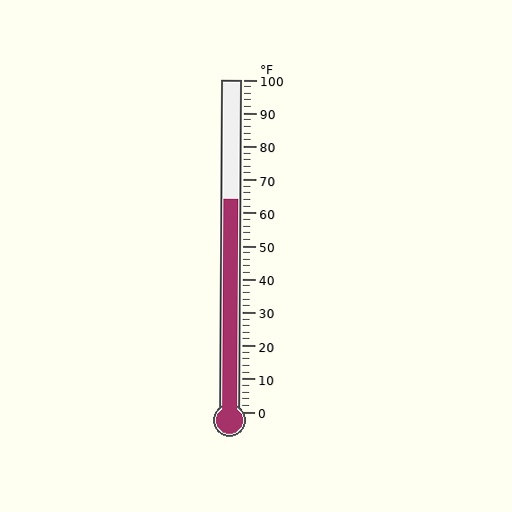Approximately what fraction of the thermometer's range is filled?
The thermometer is filled to approximately 65% of its range.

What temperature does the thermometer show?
The thermometer shows approximately 64°F.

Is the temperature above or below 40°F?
The temperature is above 40°F.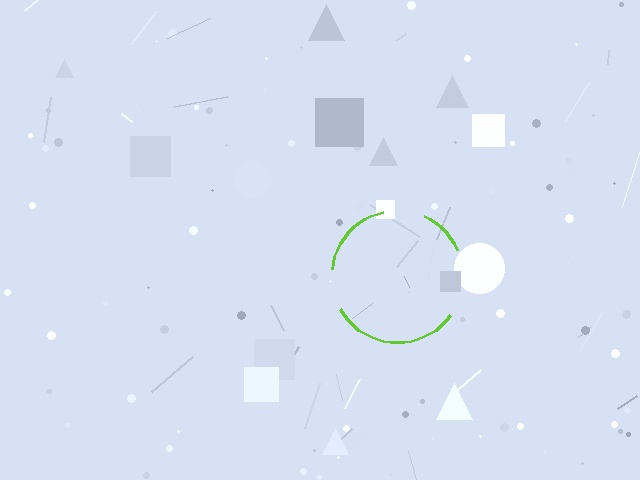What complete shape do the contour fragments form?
The contour fragments form a circle.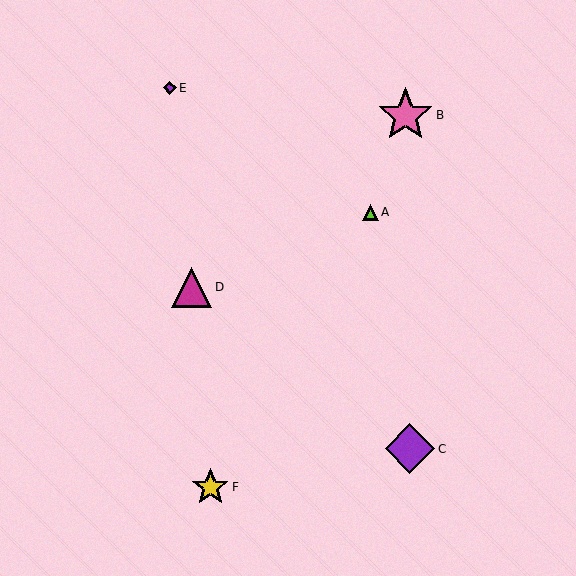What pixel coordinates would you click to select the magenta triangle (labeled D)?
Click at (192, 287) to select the magenta triangle D.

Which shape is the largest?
The pink star (labeled B) is the largest.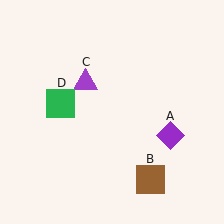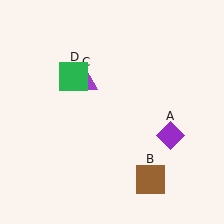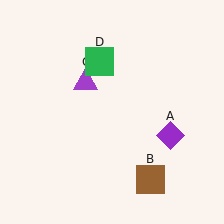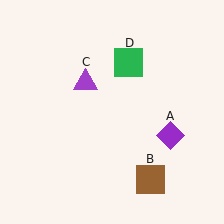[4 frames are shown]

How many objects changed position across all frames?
1 object changed position: green square (object D).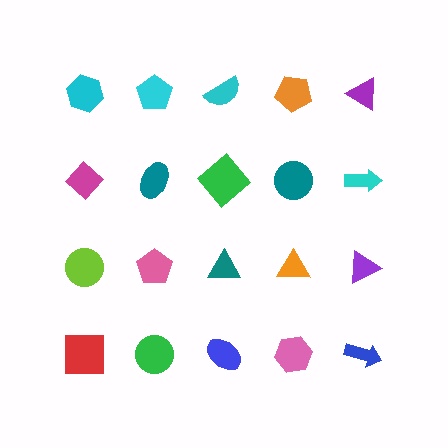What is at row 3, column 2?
A pink pentagon.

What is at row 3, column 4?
An orange triangle.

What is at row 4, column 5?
A blue arrow.